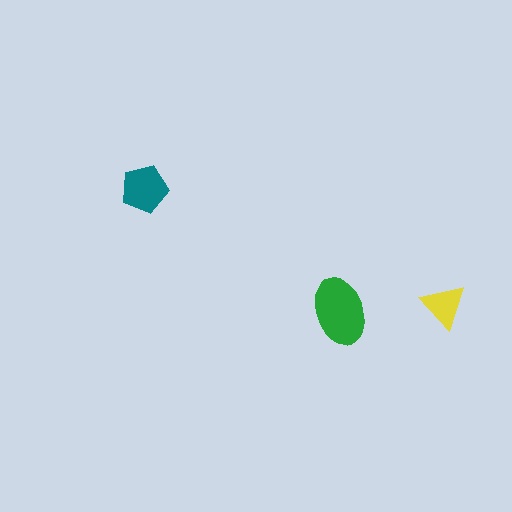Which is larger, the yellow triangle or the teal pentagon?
The teal pentagon.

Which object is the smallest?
The yellow triangle.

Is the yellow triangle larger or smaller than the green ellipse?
Smaller.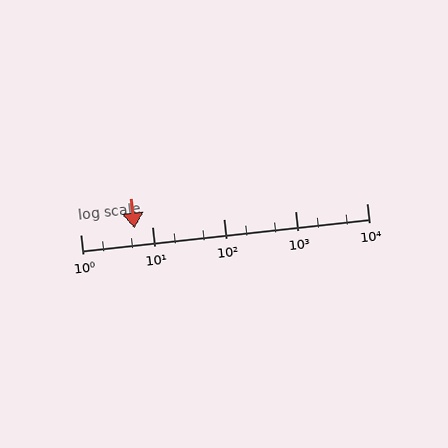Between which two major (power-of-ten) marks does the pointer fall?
The pointer is between 1 and 10.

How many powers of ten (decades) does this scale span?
The scale spans 4 decades, from 1 to 10000.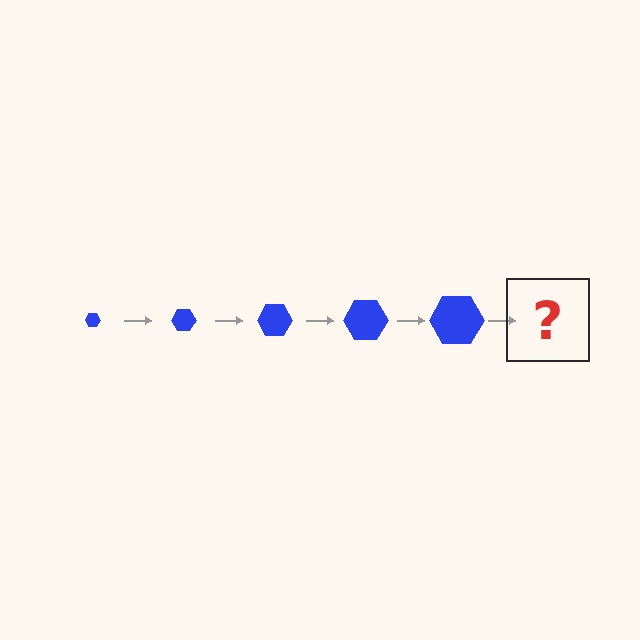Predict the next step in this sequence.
The next step is a blue hexagon, larger than the previous one.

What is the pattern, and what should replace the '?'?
The pattern is that the hexagon gets progressively larger each step. The '?' should be a blue hexagon, larger than the previous one.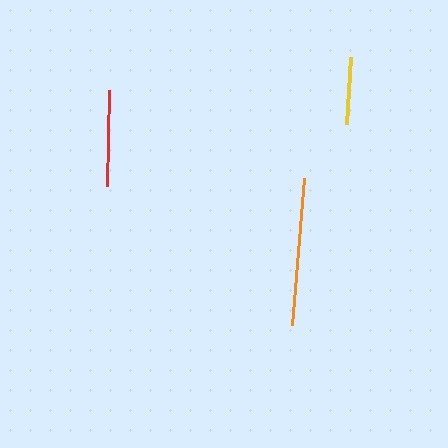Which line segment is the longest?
The orange line is the longest at approximately 147 pixels.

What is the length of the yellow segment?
The yellow segment is approximately 68 pixels long.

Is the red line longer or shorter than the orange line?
The orange line is longer than the red line.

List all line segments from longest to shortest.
From longest to shortest: orange, red, yellow.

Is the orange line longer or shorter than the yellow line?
The orange line is longer than the yellow line.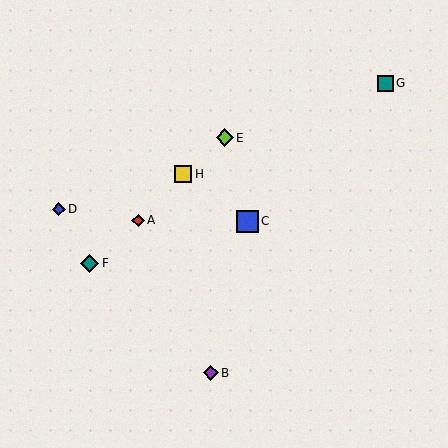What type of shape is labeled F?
Shape F is a teal diamond.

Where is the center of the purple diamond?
The center of the purple diamond is at (211, 373).